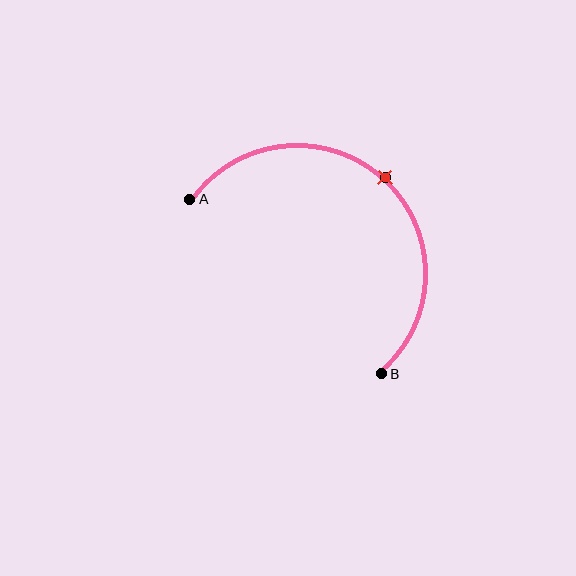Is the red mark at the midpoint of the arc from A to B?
Yes. The red mark lies on the arc at equal arc-length from both A and B — it is the arc midpoint.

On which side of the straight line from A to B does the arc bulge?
The arc bulges above and to the right of the straight line connecting A and B.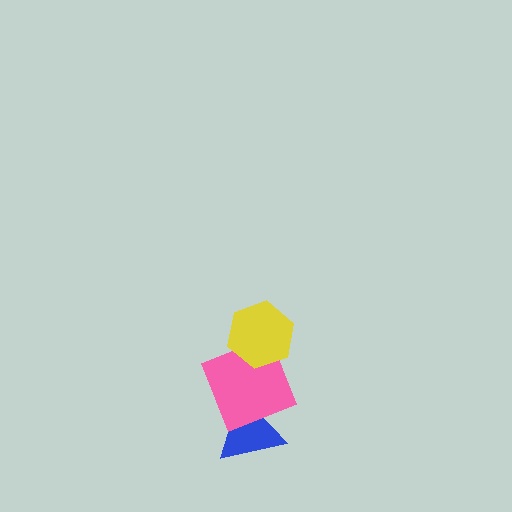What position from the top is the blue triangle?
The blue triangle is 3rd from the top.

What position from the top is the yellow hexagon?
The yellow hexagon is 1st from the top.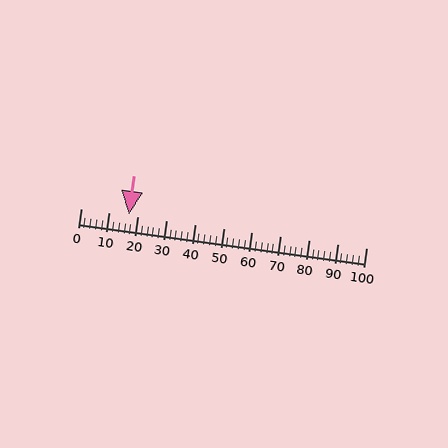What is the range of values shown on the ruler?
The ruler shows values from 0 to 100.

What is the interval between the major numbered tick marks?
The major tick marks are spaced 10 units apart.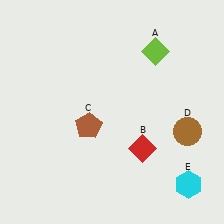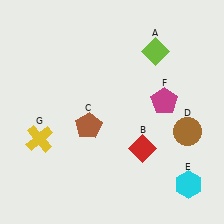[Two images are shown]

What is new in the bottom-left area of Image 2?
A yellow cross (G) was added in the bottom-left area of Image 2.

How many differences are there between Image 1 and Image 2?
There are 2 differences between the two images.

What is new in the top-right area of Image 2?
A magenta pentagon (F) was added in the top-right area of Image 2.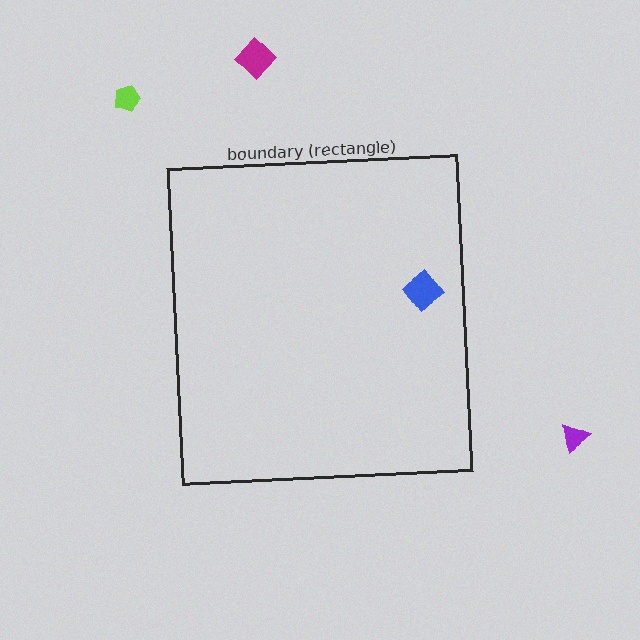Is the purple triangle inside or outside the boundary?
Outside.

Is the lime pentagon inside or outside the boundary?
Outside.